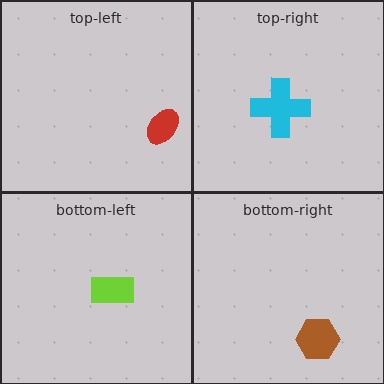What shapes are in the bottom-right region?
The brown hexagon.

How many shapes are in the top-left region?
1.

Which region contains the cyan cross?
The top-right region.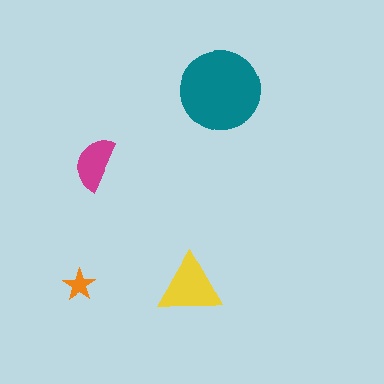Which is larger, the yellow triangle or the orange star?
The yellow triangle.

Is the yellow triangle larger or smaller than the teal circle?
Smaller.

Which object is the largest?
The teal circle.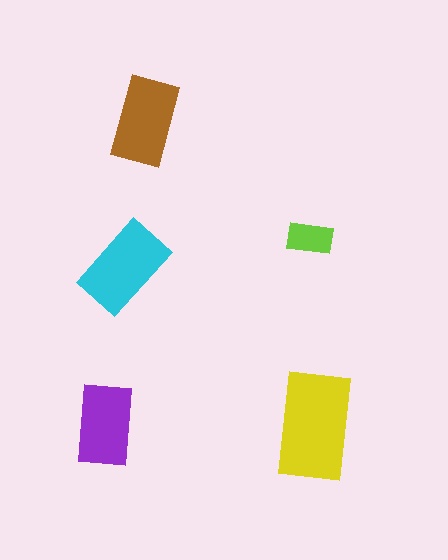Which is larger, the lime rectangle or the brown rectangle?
The brown one.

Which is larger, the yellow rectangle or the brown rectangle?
The yellow one.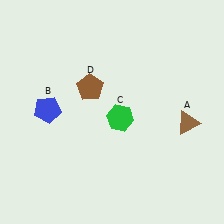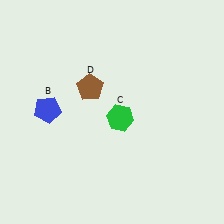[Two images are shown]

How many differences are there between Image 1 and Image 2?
There is 1 difference between the two images.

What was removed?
The brown triangle (A) was removed in Image 2.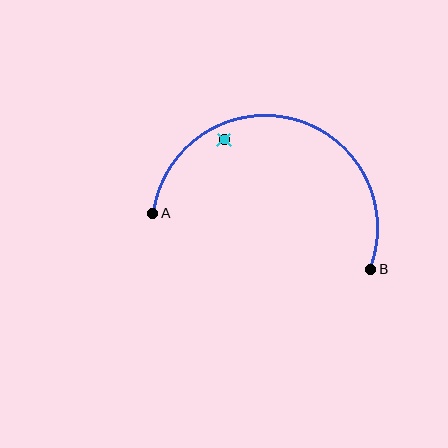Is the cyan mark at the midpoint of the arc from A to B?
No — the cyan mark does not lie on the arc at all. It sits slightly inside the curve.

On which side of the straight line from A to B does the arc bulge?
The arc bulges above the straight line connecting A and B.